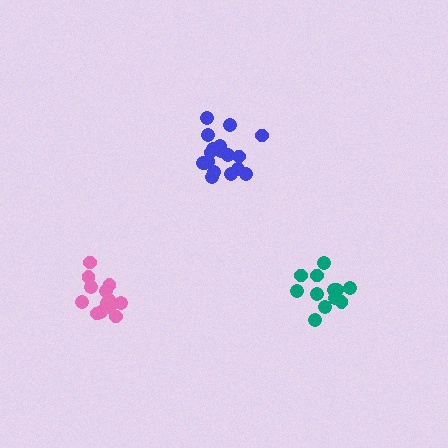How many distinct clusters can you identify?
There are 3 distinct clusters.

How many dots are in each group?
Group 1: 18 dots, Group 2: 12 dots, Group 3: 14 dots (44 total).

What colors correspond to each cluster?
The clusters are colored: blue, teal, pink.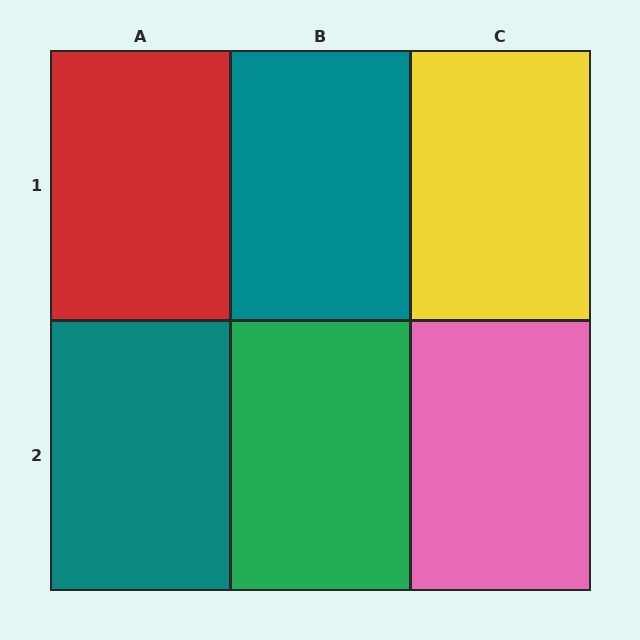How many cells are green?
1 cell is green.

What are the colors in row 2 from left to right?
Teal, green, pink.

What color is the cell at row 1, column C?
Yellow.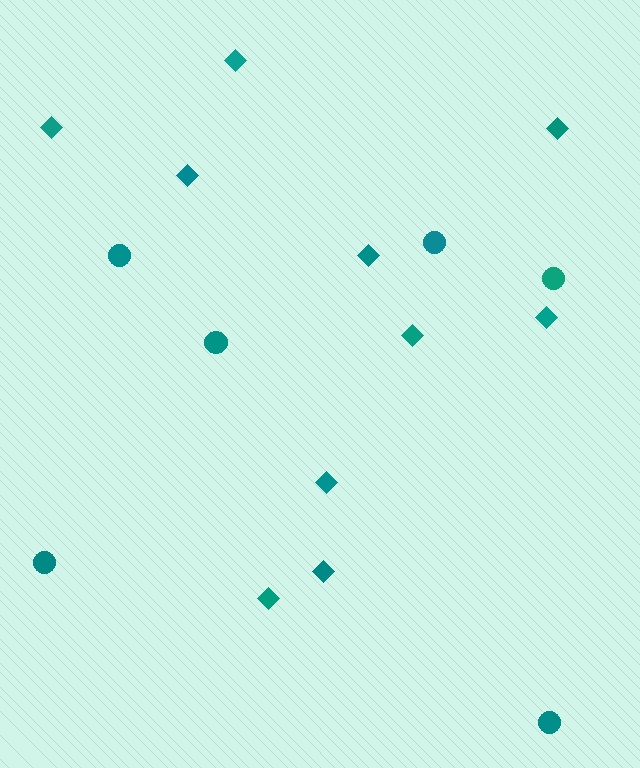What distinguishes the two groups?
There are 2 groups: one group of diamonds (10) and one group of circles (6).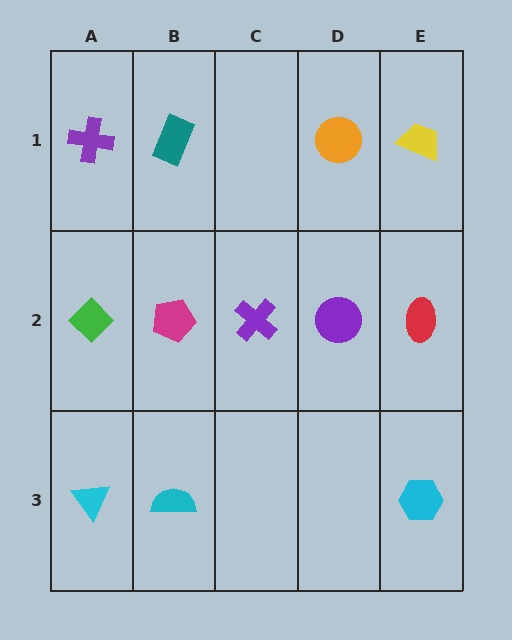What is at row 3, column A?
A cyan triangle.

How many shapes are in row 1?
4 shapes.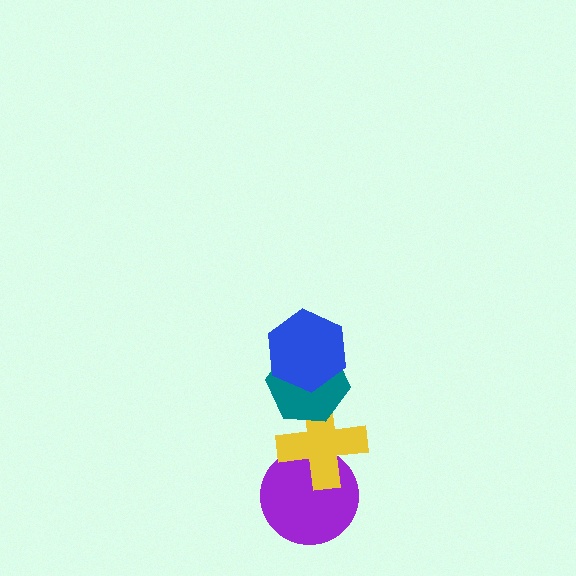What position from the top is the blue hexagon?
The blue hexagon is 1st from the top.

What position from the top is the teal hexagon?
The teal hexagon is 2nd from the top.